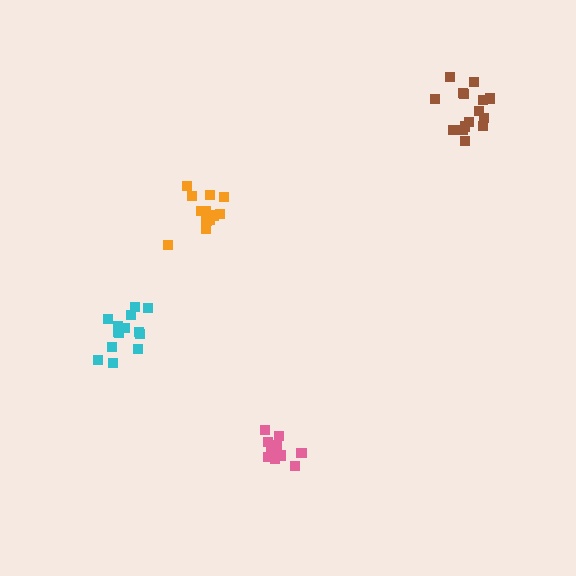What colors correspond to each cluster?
The clusters are colored: pink, orange, cyan, brown.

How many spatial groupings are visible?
There are 4 spatial groupings.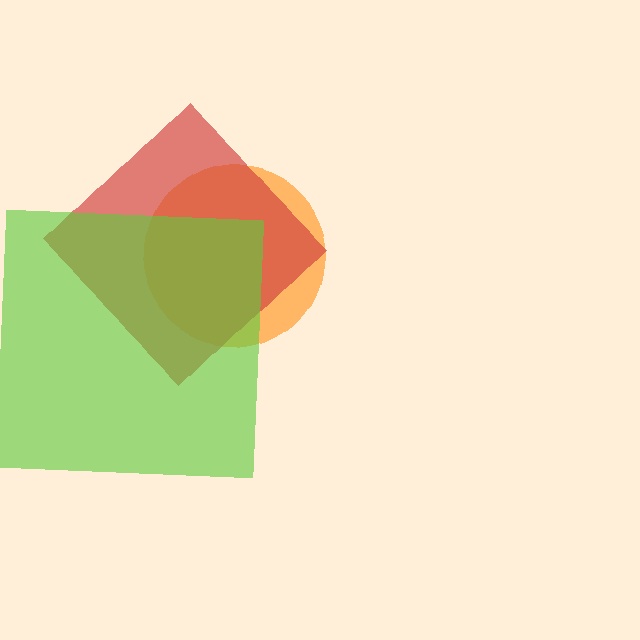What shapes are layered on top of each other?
The layered shapes are: an orange circle, a red diamond, a lime square.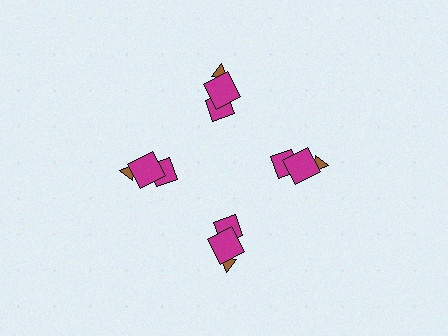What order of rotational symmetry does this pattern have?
This pattern has 4-fold rotational symmetry.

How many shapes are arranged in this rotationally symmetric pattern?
There are 12 shapes, arranged in 4 groups of 3.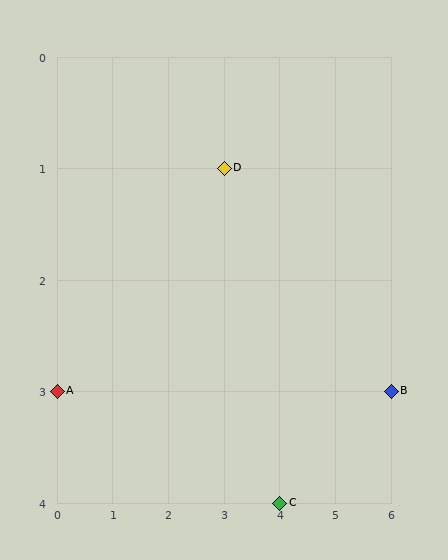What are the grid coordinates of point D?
Point D is at grid coordinates (3, 1).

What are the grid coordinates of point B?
Point B is at grid coordinates (6, 3).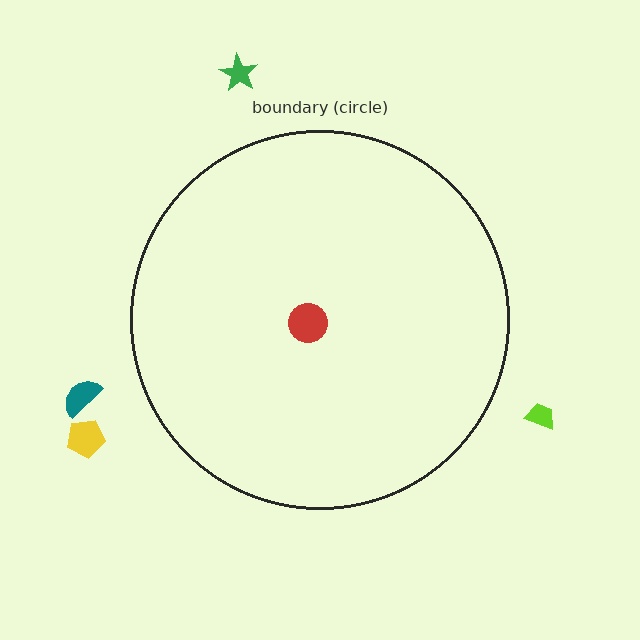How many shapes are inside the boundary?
1 inside, 4 outside.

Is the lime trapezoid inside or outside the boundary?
Outside.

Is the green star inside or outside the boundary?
Outside.